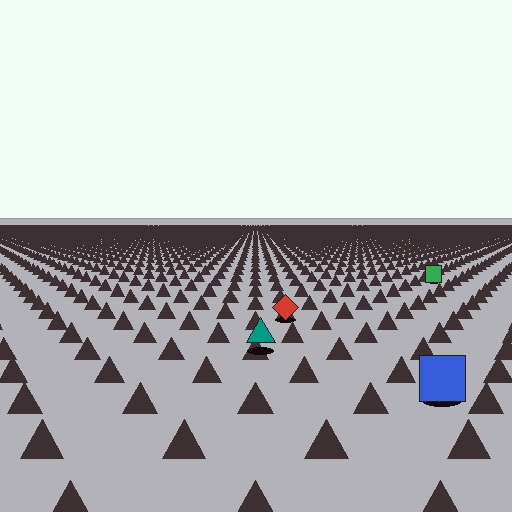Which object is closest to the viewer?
The blue square is closest. The texture marks near it are larger and more spread out.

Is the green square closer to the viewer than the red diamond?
No. The red diamond is closer — you can tell from the texture gradient: the ground texture is coarser near it.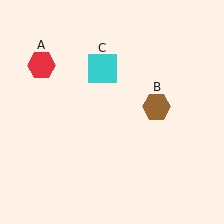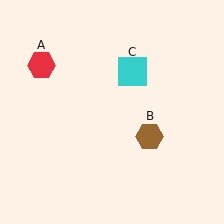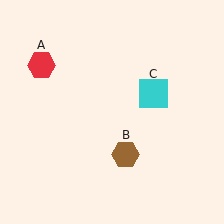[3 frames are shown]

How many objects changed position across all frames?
2 objects changed position: brown hexagon (object B), cyan square (object C).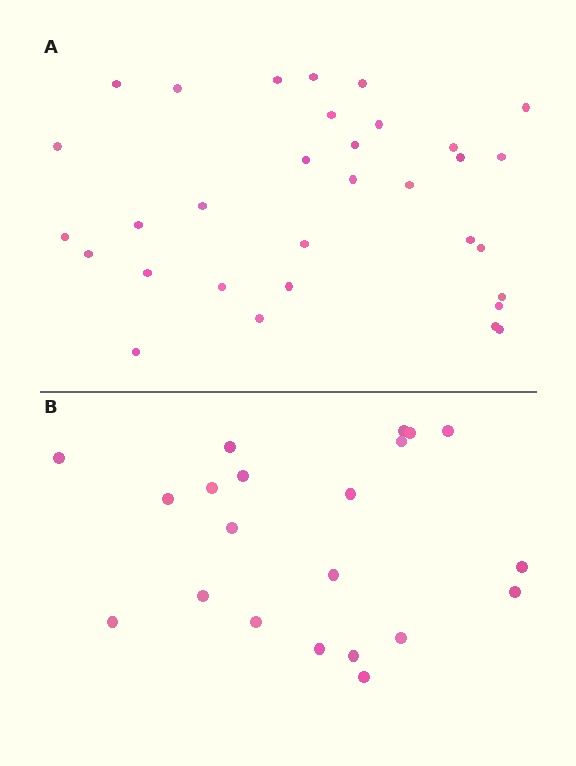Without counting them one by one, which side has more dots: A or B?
Region A (the top region) has more dots.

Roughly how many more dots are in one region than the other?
Region A has roughly 12 or so more dots than region B.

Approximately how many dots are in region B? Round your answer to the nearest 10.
About 20 dots. (The exact count is 21, which rounds to 20.)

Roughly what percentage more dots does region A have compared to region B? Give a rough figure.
About 50% more.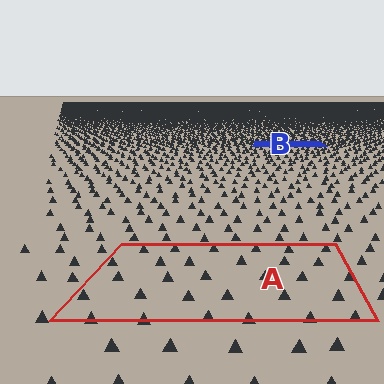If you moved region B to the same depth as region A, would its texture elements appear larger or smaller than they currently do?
They would appear larger. At a closer depth, the same texture elements are projected at a bigger on-screen size.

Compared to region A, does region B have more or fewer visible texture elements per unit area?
Region B has more texture elements per unit area — they are packed more densely because it is farther away.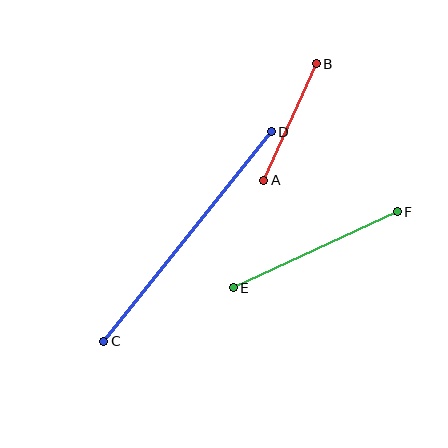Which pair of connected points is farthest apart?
Points C and D are farthest apart.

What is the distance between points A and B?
The distance is approximately 128 pixels.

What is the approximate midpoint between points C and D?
The midpoint is at approximately (188, 237) pixels.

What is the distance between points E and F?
The distance is approximately 181 pixels.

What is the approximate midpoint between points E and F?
The midpoint is at approximately (315, 250) pixels.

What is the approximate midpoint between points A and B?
The midpoint is at approximately (290, 122) pixels.